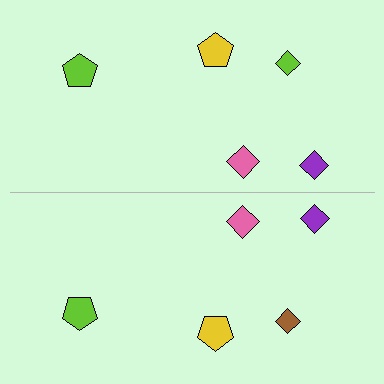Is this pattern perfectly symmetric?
No, the pattern is not perfectly symmetric. The brown diamond on the bottom side breaks the symmetry — its mirror counterpart is lime.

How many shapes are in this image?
There are 10 shapes in this image.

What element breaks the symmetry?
The brown diamond on the bottom side breaks the symmetry — its mirror counterpart is lime.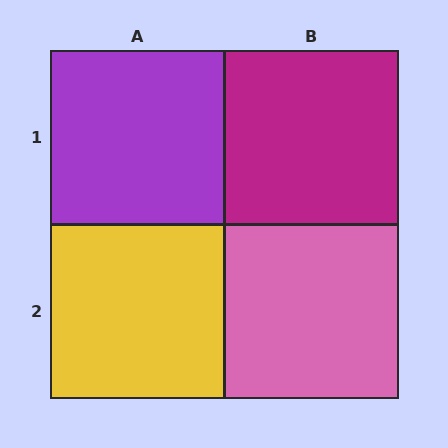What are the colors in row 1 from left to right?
Purple, magenta.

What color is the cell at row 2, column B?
Pink.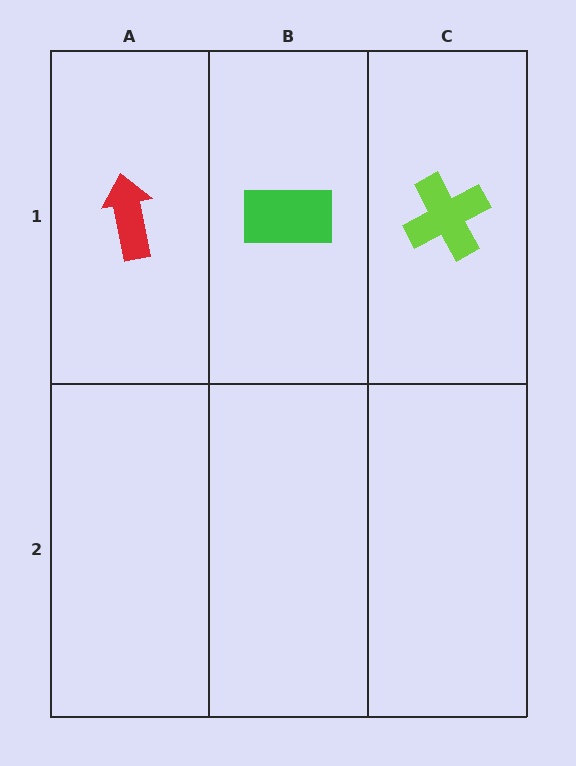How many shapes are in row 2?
0 shapes.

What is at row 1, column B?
A green rectangle.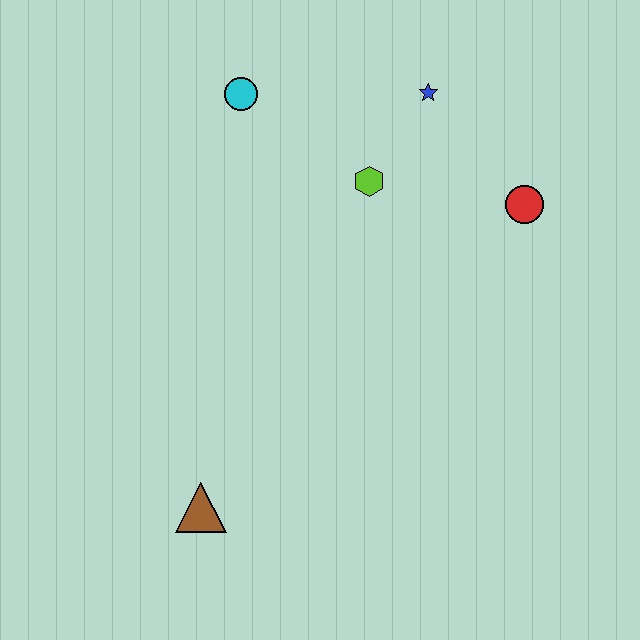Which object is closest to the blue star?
The lime hexagon is closest to the blue star.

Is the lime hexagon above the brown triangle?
Yes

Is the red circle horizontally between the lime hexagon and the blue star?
No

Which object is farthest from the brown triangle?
The blue star is farthest from the brown triangle.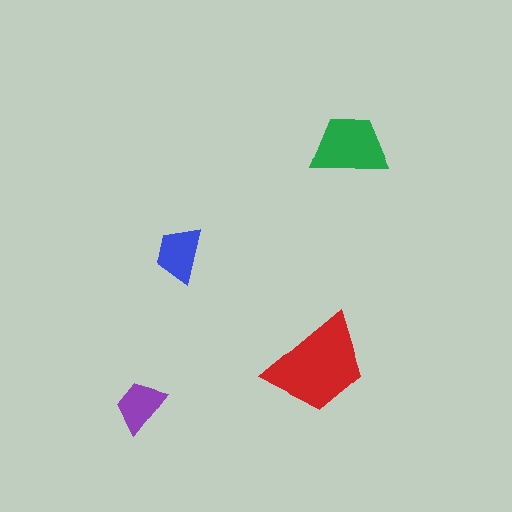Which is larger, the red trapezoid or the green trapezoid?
The red one.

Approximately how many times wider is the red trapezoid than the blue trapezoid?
About 2 times wider.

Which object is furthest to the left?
The purple trapezoid is leftmost.